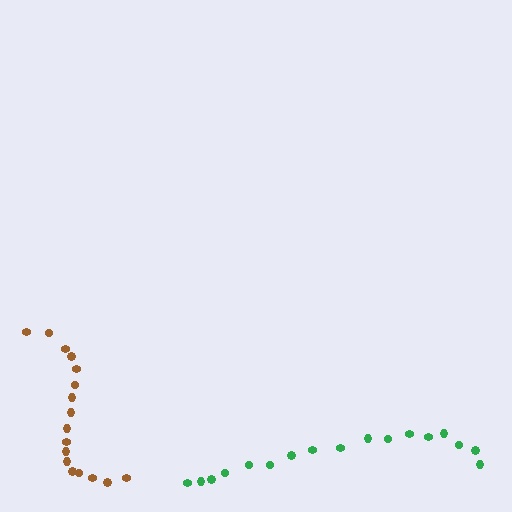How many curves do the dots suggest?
There are 2 distinct paths.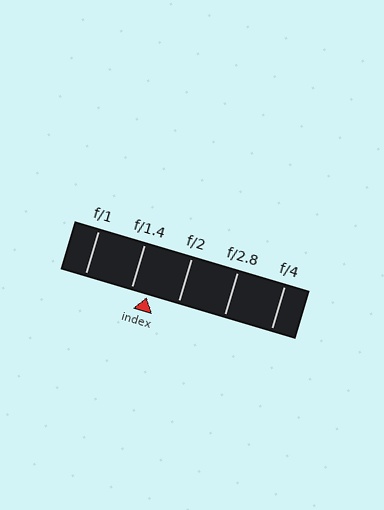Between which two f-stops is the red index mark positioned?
The index mark is between f/1.4 and f/2.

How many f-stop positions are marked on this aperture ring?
There are 5 f-stop positions marked.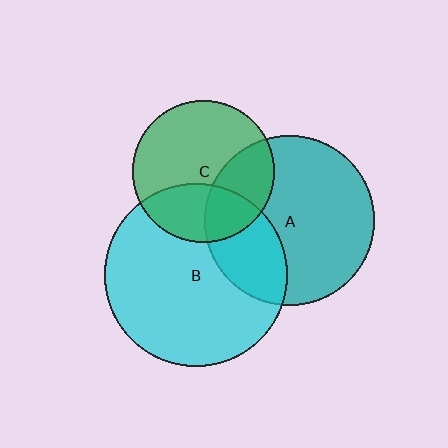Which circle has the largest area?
Circle B (cyan).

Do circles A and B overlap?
Yes.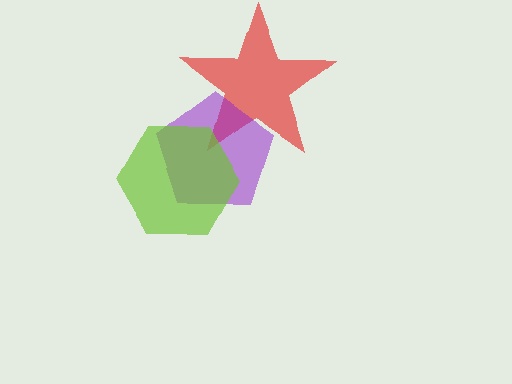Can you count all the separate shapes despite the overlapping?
Yes, there are 3 separate shapes.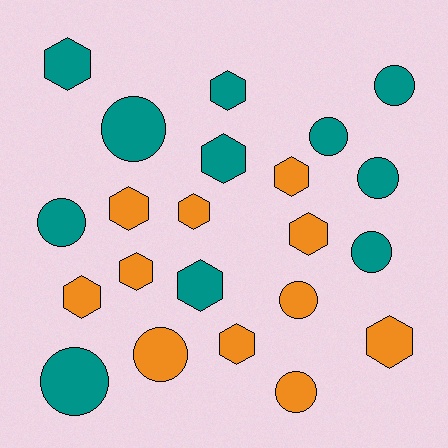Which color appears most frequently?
Teal, with 11 objects.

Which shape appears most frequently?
Hexagon, with 12 objects.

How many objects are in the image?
There are 22 objects.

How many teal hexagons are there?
There are 4 teal hexagons.